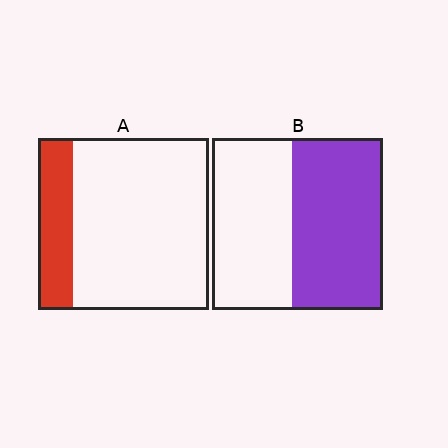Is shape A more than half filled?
No.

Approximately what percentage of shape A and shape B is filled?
A is approximately 20% and B is approximately 55%.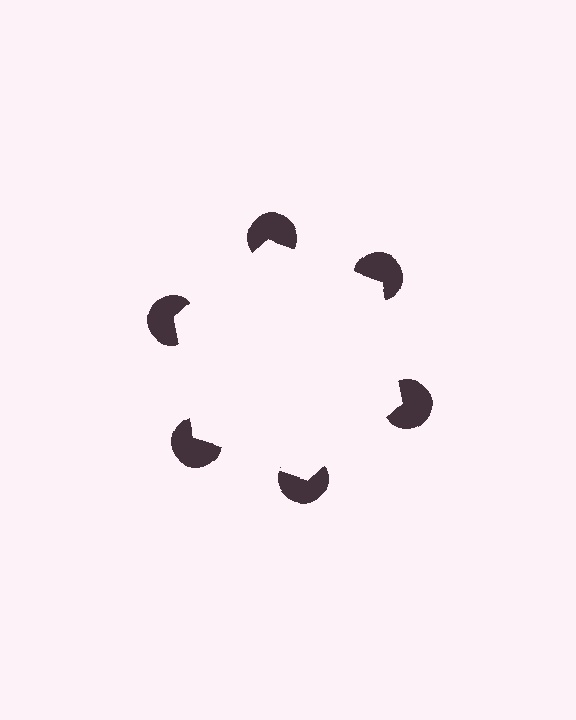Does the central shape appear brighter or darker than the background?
It typically appears slightly brighter than the background, even though no actual brightness change is drawn.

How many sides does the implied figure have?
6 sides.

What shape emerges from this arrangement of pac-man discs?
An illusory hexagon — its edges are inferred from the aligned wedge cuts in the pac-man discs, not physically drawn.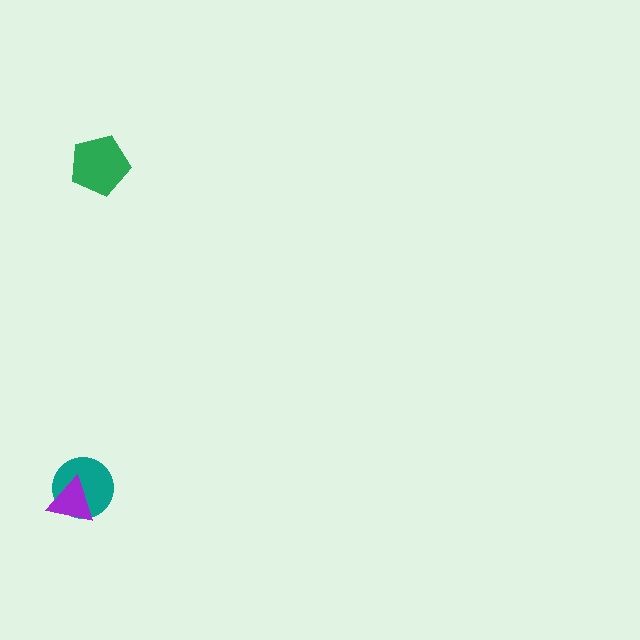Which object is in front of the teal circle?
The purple triangle is in front of the teal circle.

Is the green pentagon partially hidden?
No, no other shape covers it.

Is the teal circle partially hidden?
Yes, it is partially covered by another shape.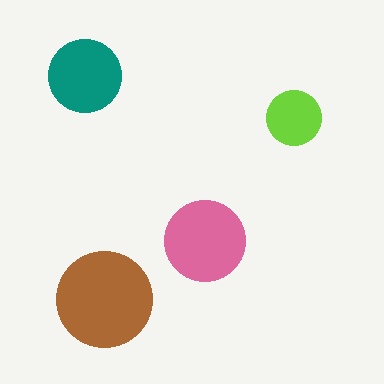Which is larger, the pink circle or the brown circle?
The brown one.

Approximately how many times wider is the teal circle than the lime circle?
About 1.5 times wider.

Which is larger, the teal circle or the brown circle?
The brown one.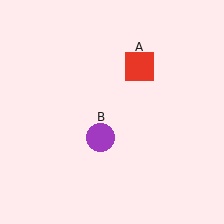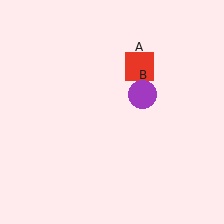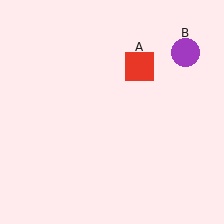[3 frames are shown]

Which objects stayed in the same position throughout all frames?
Red square (object A) remained stationary.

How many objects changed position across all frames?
1 object changed position: purple circle (object B).